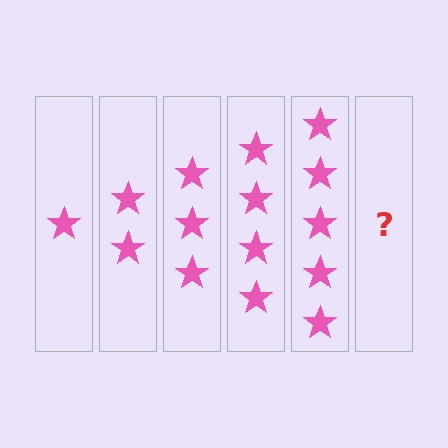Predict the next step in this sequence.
The next step is 6 stars.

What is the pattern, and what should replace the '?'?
The pattern is that each step adds one more star. The '?' should be 6 stars.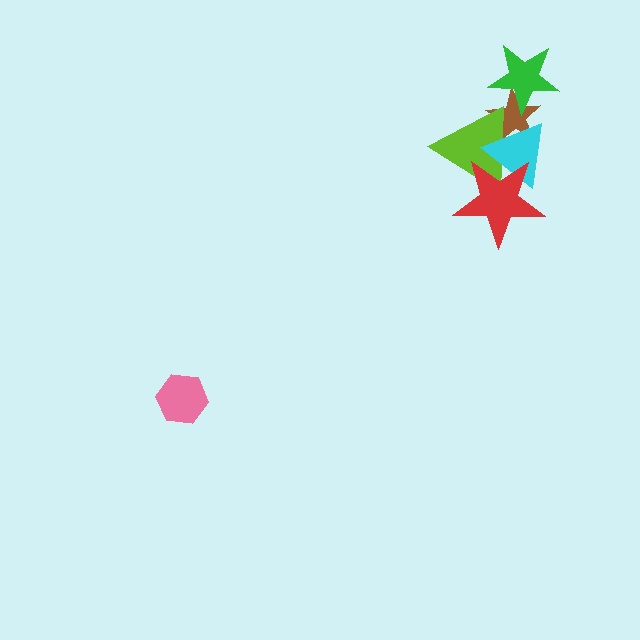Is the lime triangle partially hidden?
Yes, it is partially covered by another shape.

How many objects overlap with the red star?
2 objects overlap with the red star.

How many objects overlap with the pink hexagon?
0 objects overlap with the pink hexagon.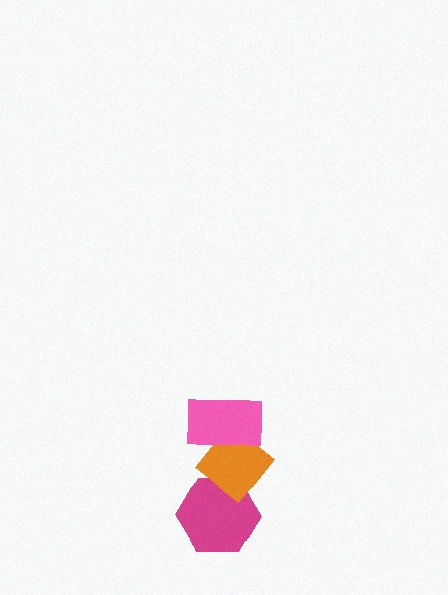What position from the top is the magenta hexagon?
The magenta hexagon is 3rd from the top.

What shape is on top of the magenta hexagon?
The orange diamond is on top of the magenta hexagon.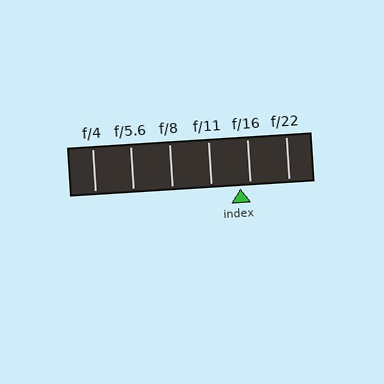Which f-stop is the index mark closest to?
The index mark is closest to f/16.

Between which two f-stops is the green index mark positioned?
The index mark is between f/11 and f/16.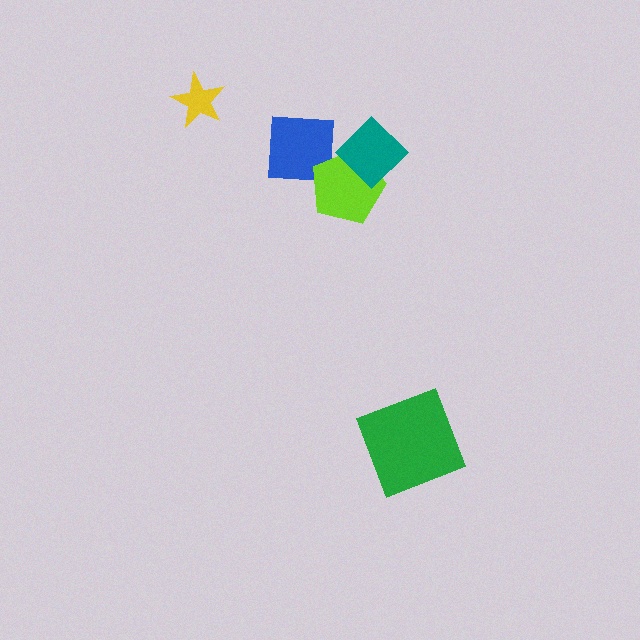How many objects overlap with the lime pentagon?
2 objects overlap with the lime pentagon.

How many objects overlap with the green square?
0 objects overlap with the green square.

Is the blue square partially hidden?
Yes, it is partially covered by another shape.